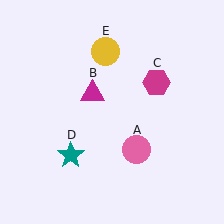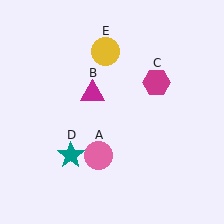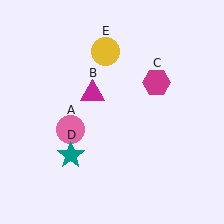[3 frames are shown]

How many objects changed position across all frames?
1 object changed position: pink circle (object A).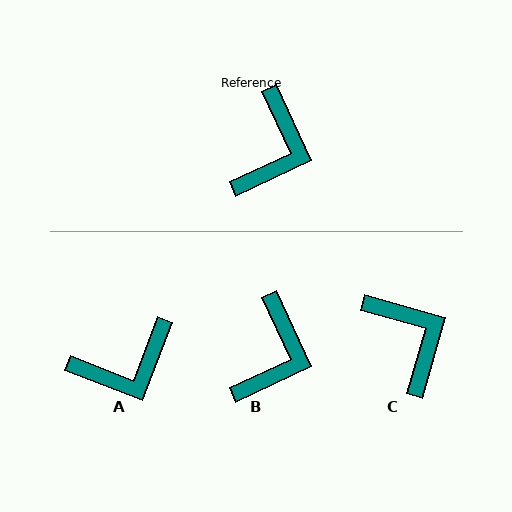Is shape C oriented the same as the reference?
No, it is off by about 49 degrees.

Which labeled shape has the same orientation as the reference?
B.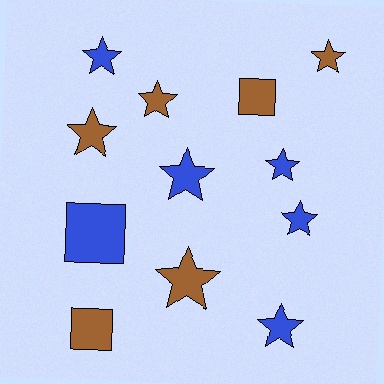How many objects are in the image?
There are 12 objects.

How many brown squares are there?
There are 2 brown squares.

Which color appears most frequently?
Brown, with 6 objects.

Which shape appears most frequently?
Star, with 9 objects.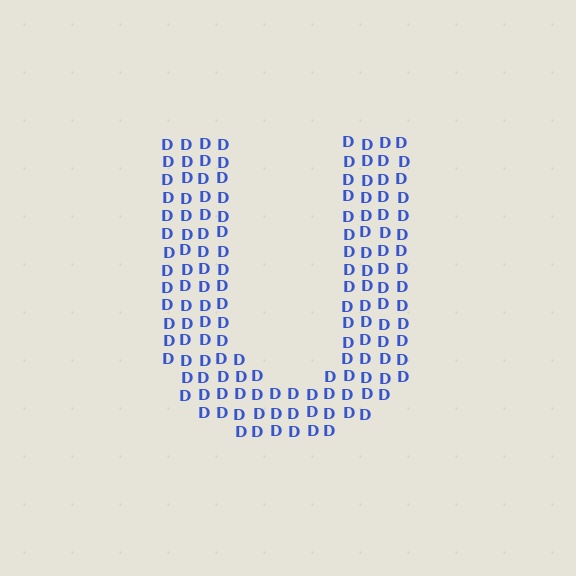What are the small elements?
The small elements are letter D's.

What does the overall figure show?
The overall figure shows the letter U.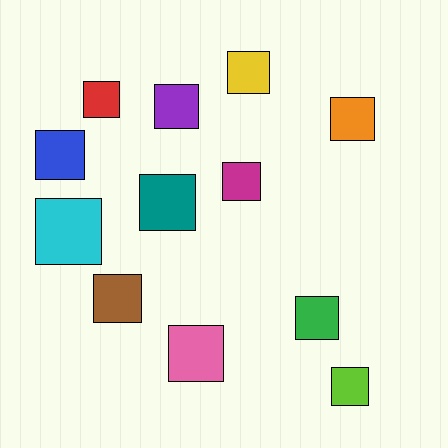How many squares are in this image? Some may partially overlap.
There are 12 squares.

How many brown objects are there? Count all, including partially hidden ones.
There is 1 brown object.